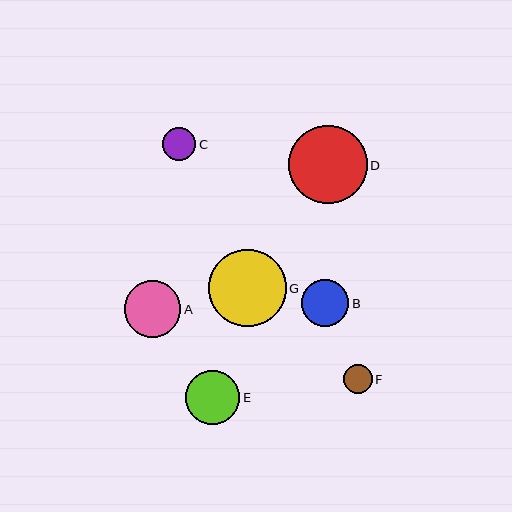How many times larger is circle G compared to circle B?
Circle G is approximately 1.6 times the size of circle B.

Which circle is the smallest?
Circle F is the smallest with a size of approximately 28 pixels.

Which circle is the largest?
Circle D is the largest with a size of approximately 79 pixels.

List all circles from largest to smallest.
From largest to smallest: D, G, A, E, B, C, F.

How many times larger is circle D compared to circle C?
Circle D is approximately 2.4 times the size of circle C.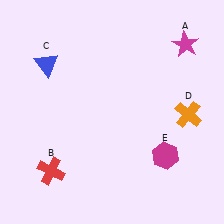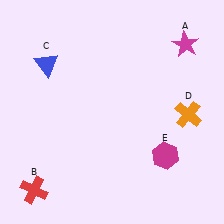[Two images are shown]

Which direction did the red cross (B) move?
The red cross (B) moved down.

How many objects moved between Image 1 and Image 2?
1 object moved between the two images.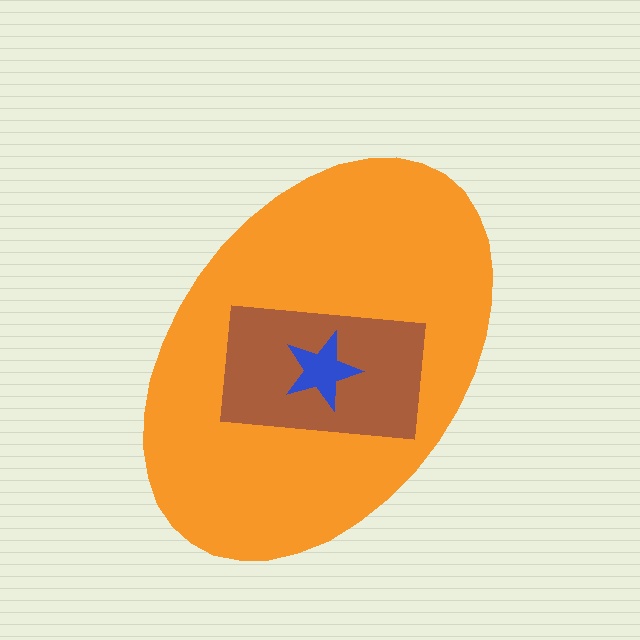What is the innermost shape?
The blue star.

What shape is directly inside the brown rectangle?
The blue star.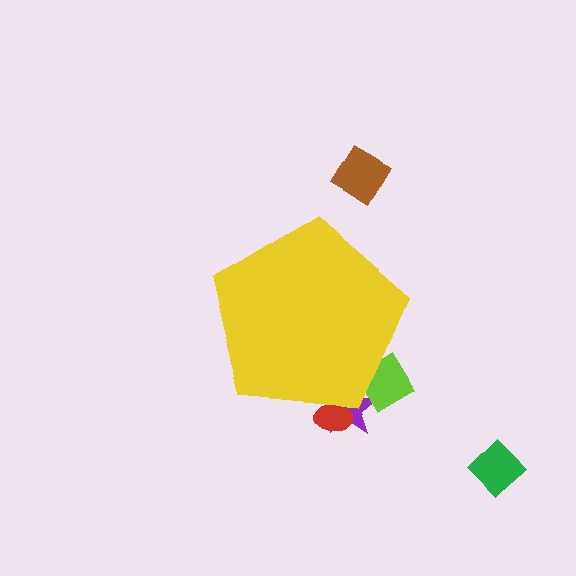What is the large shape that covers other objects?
A yellow pentagon.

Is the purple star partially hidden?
Yes, the purple star is partially hidden behind the yellow pentagon.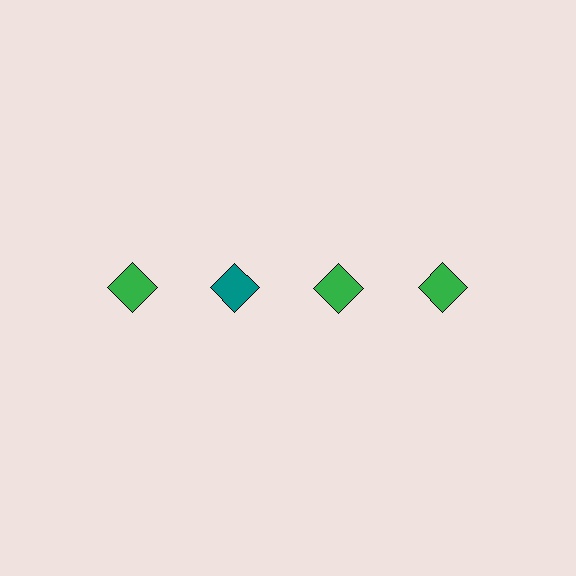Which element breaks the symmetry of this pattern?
The teal diamond in the top row, second from left column breaks the symmetry. All other shapes are green diamonds.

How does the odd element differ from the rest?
It has a different color: teal instead of green.